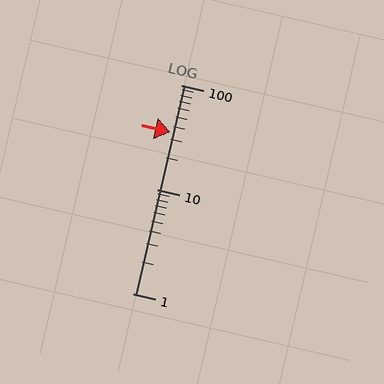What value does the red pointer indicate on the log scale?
The pointer indicates approximately 35.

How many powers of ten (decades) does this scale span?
The scale spans 2 decades, from 1 to 100.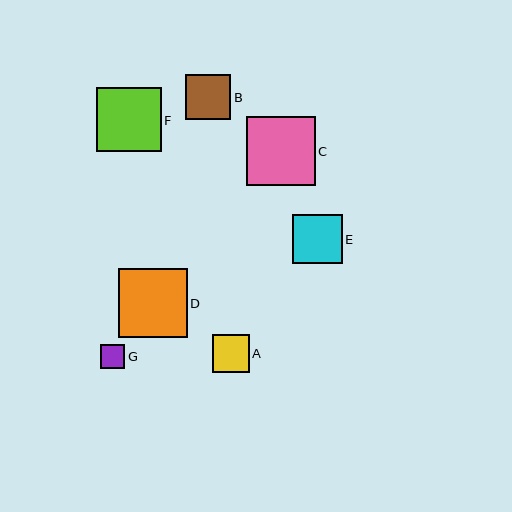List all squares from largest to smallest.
From largest to smallest: C, D, F, E, B, A, G.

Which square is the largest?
Square C is the largest with a size of approximately 69 pixels.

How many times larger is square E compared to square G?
Square E is approximately 2.1 times the size of square G.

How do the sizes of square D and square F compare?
Square D and square F are approximately the same size.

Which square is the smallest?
Square G is the smallest with a size of approximately 24 pixels.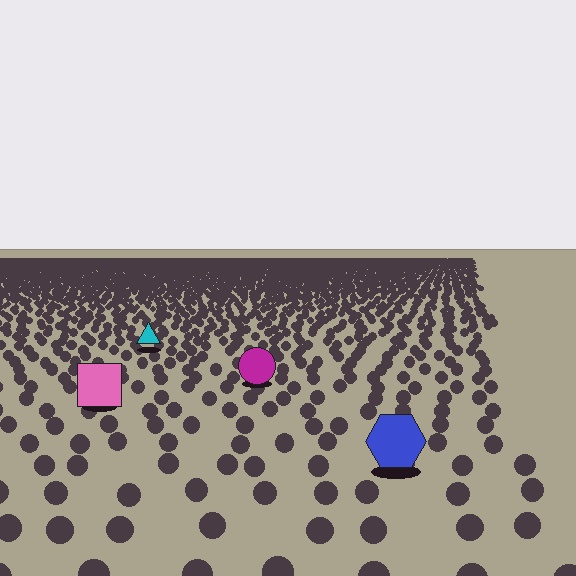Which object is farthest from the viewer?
The cyan triangle is farthest from the viewer. It appears smaller and the ground texture around it is denser.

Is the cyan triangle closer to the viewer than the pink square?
No. The pink square is closer — you can tell from the texture gradient: the ground texture is coarser near it.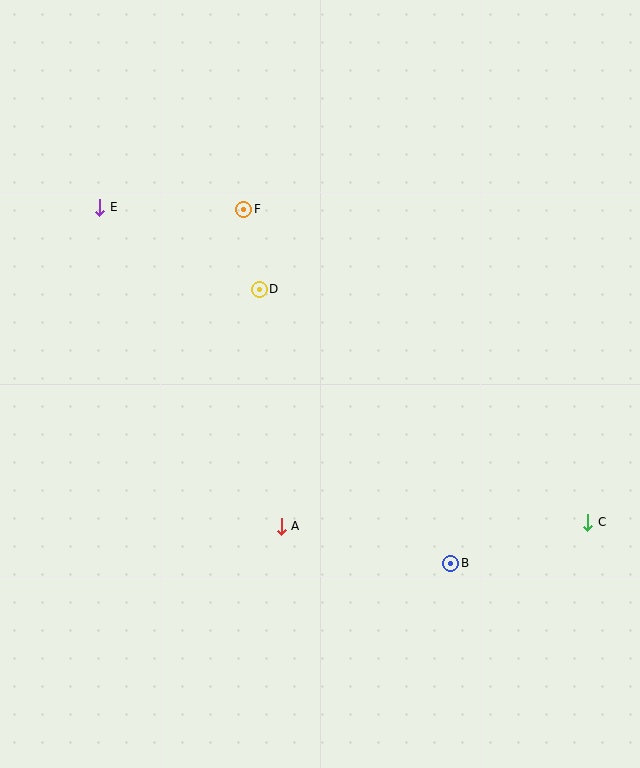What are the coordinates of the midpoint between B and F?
The midpoint between B and F is at (347, 386).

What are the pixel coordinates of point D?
Point D is at (259, 289).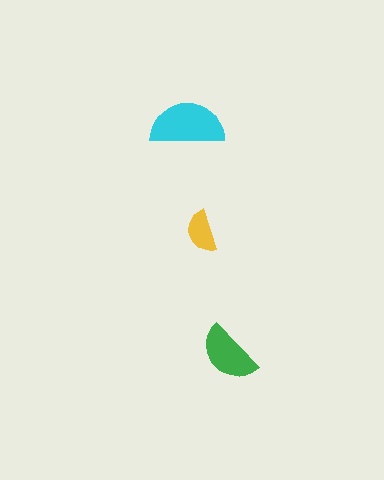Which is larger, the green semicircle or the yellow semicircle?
The green one.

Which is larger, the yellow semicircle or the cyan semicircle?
The cyan one.